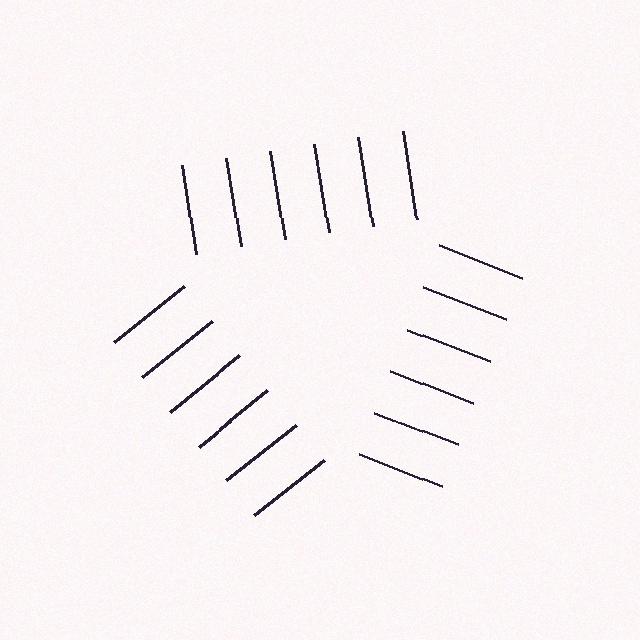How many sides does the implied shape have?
3 sides — the line-ends trace a triangle.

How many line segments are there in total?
18 — 6 along each of the 3 edges.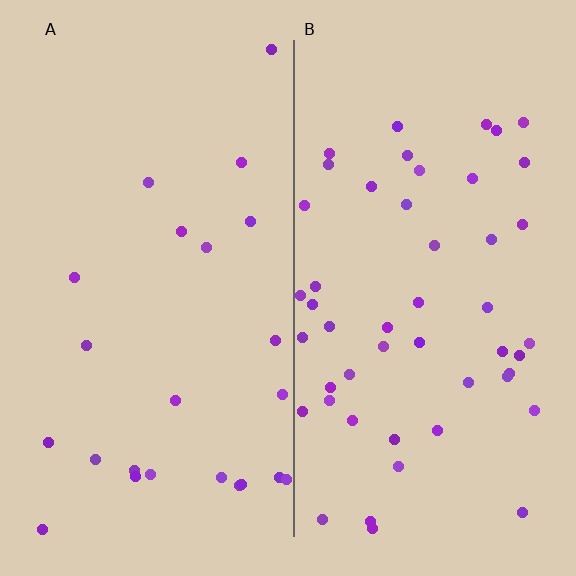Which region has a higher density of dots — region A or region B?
B (the right).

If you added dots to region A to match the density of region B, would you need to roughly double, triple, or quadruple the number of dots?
Approximately double.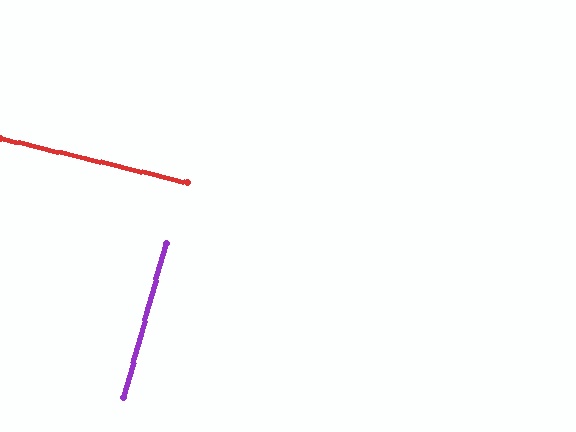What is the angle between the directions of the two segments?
Approximately 88 degrees.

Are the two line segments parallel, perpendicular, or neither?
Perpendicular — they meet at approximately 88°.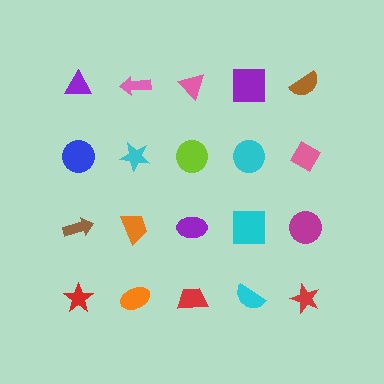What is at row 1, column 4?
A purple square.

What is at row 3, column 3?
A purple ellipse.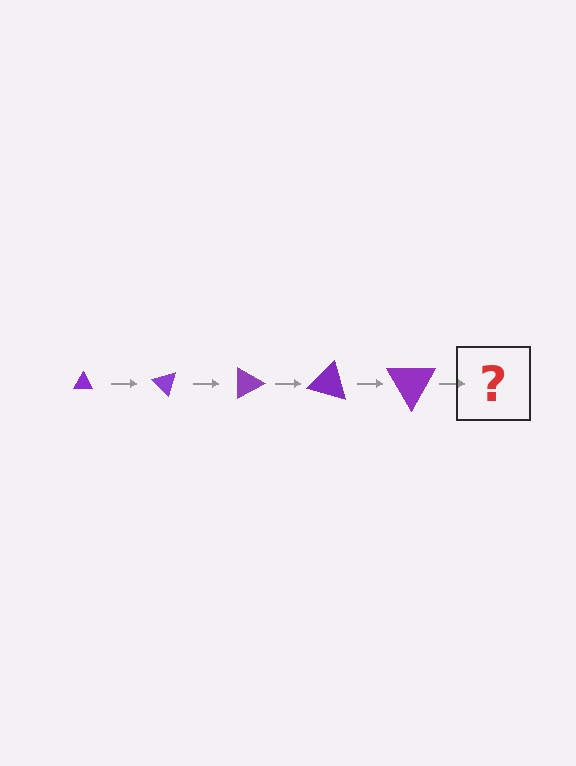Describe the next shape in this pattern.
It should be a triangle, larger than the previous one and rotated 225 degrees from the start.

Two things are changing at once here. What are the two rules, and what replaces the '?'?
The two rules are that the triangle grows larger each step and it rotates 45 degrees each step. The '?' should be a triangle, larger than the previous one and rotated 225 degrees from the start.